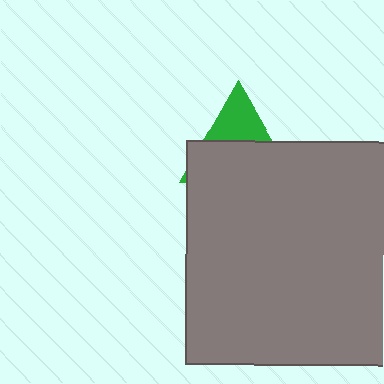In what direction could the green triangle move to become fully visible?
The green triangle could move up. That would shift it out from behind the gray square entirely.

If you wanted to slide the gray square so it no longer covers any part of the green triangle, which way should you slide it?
Slide it down — that is the most direct way to separate the two shapes.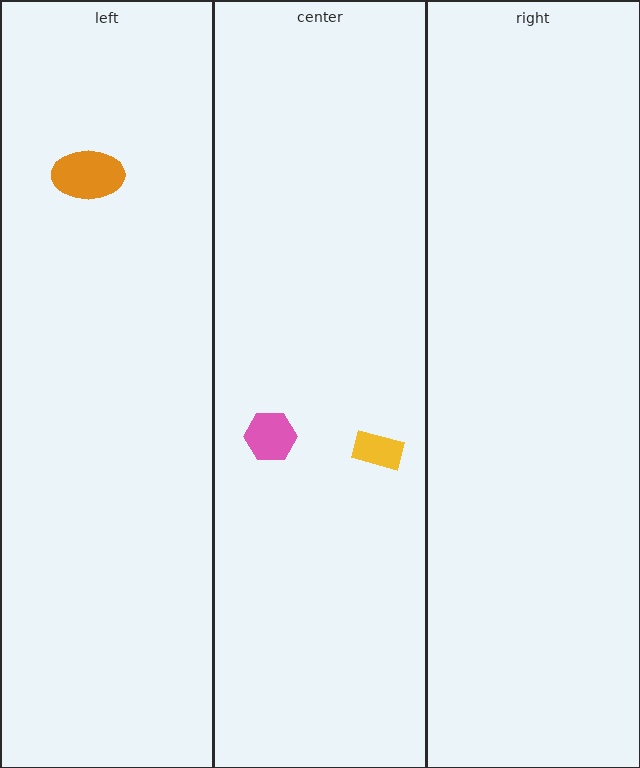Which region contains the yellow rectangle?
The center region.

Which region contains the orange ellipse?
The left region.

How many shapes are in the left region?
1.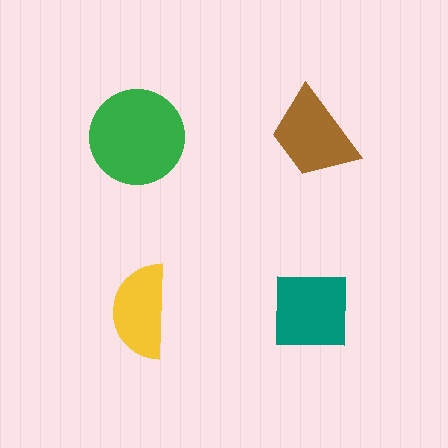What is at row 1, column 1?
A green circle.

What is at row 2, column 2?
A teal square.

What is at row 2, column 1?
A yellow semicircle.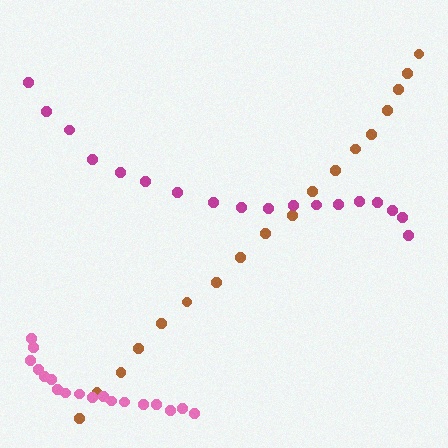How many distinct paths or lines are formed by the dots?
There are 3 distinct paths.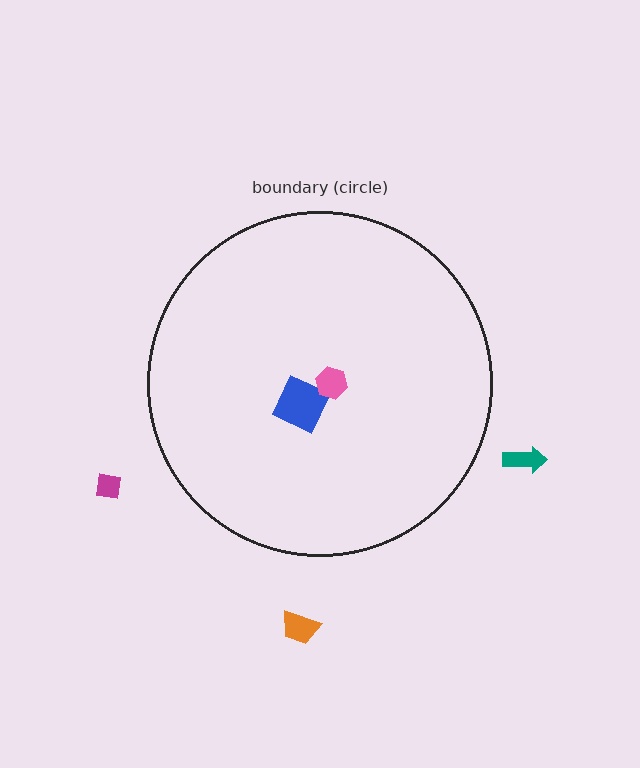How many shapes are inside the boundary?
2 inside, 3 outside.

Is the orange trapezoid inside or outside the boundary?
Outside.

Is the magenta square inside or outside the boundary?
Outside.